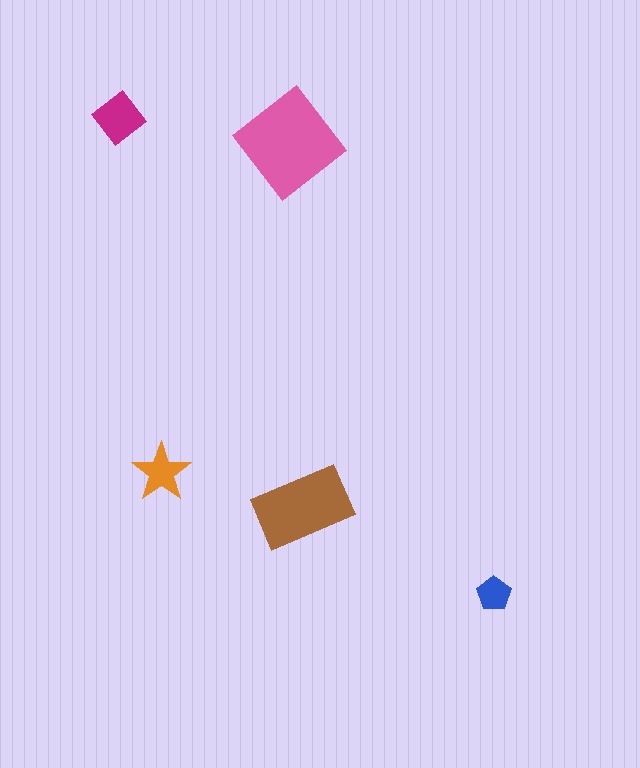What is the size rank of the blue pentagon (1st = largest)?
5th.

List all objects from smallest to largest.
The blue pentagon, the orange star, the magenta diamond, the brown rectangle, the pink diamond.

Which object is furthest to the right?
The blue pentagon is rightmost.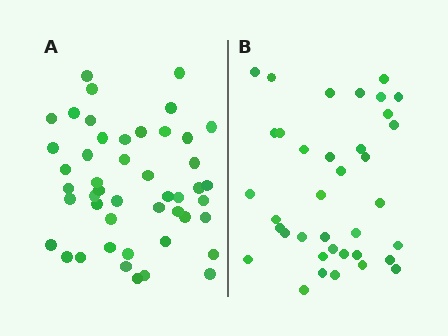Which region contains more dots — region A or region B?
Region A (the left region) has more dots.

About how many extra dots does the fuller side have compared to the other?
Region A has roughly 10 or so more dots than region B.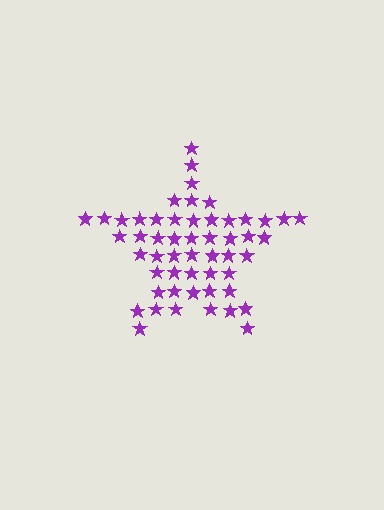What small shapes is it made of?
It is made of small stars.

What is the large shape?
The large shape is a star.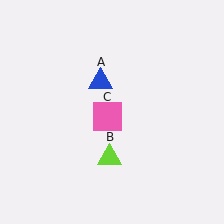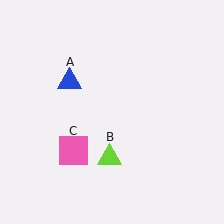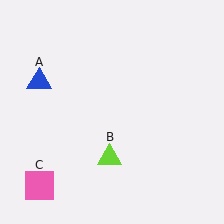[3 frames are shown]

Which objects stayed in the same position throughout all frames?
Lime triangle (object B) remained stationary.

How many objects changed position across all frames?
2 objects changed position: blue triangle (object A), pink square (object C).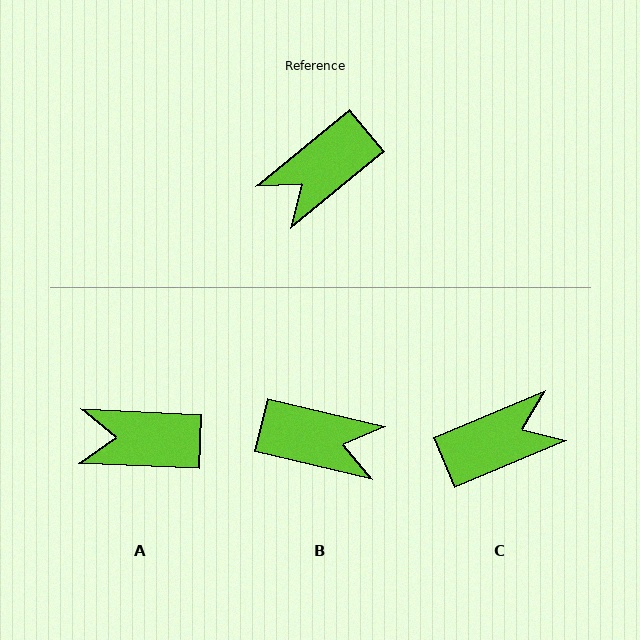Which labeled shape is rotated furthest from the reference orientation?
C, about 164 degrees away.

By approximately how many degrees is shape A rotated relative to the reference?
Approximately 42 degrees clockwise.